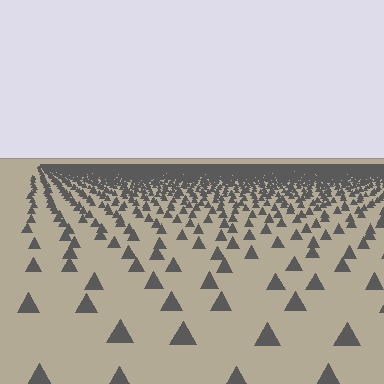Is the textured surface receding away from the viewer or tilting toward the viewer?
The surface is receding away from the viewer. Texture elements get smaller and denser toward the top.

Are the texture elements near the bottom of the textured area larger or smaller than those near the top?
Larger. Near the bottom, elements are closer to the viewer and appear at a bigger on-screen size.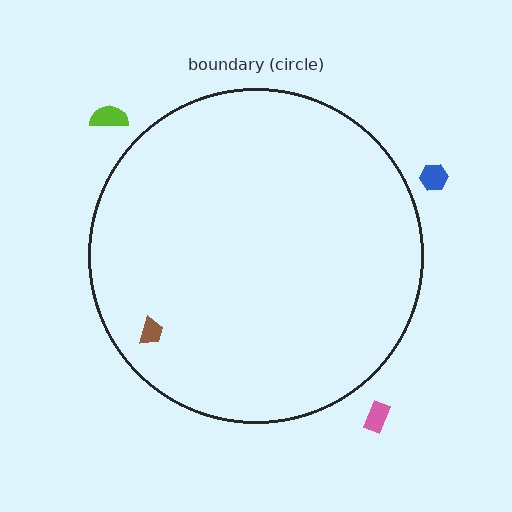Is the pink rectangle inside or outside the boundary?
Outside.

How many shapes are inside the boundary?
1 inside, 3 outside.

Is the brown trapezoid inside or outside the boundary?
Inside.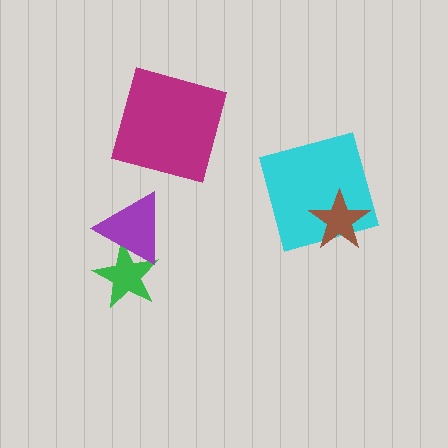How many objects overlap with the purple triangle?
1 object overlaps with the purple triangle.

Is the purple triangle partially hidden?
No, no other shape covers it.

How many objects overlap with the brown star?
1 object overlaps with the brown star.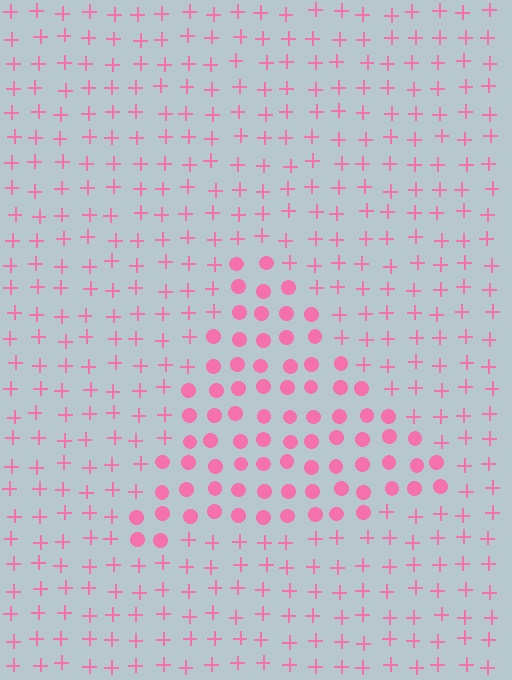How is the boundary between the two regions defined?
The boundary is defined by a change in element shape: circles inside vs. plus signs outside. All elements share the same color and spacing.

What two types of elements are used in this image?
The image uses circles inside the triangle region and plus signs outside it.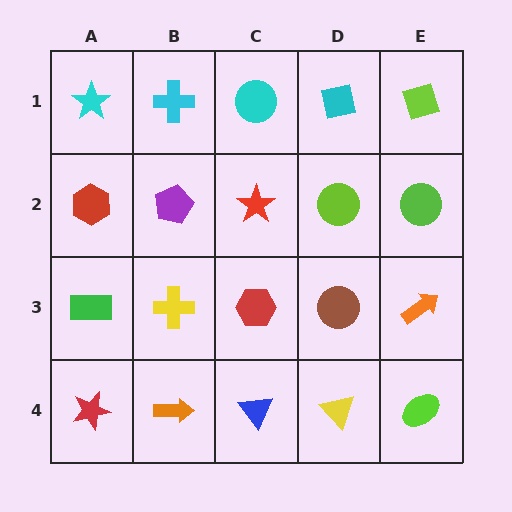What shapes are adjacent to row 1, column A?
A red hexagon (row 2, column A), a cyan cross (row 1, column B).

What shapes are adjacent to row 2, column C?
A cyan circle (row 1, column C), a red hexagon (row 3, column C), a purple pentagon (row 2, column B), a lime circle (row 2, column D).